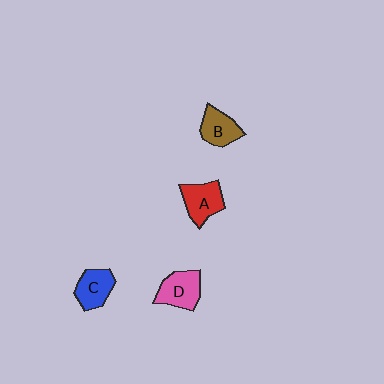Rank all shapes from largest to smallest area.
From largest to smallest: D (pink), A (red), C (blue), B (brown).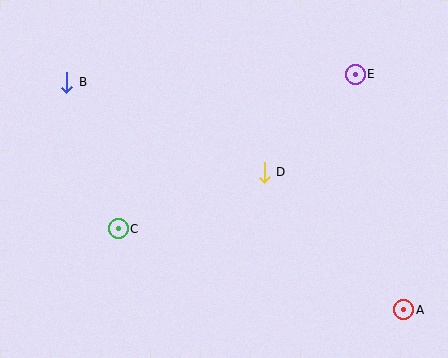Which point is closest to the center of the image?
Point D at (264, 172) is closest to the center.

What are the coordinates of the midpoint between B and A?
The midpoint between B and A is at (235, 196).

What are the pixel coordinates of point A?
Point A is at (404, 310).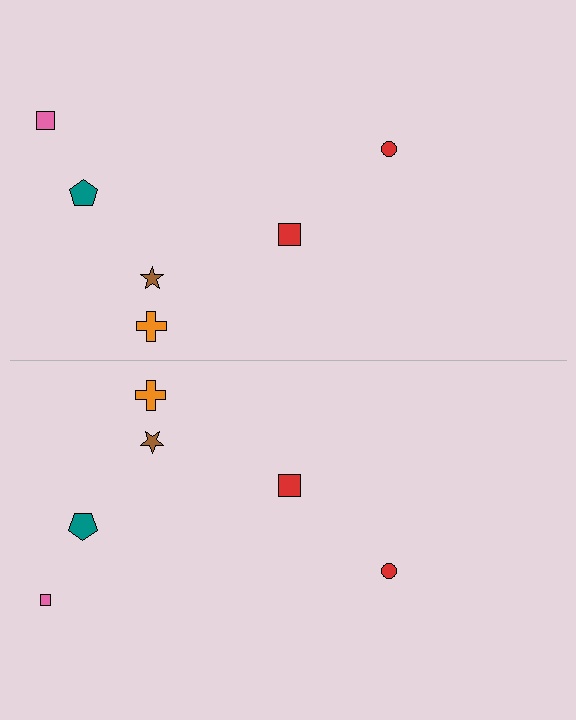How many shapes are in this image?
There are 12 shapes in this image.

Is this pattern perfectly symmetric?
No, the pattern is not perfectly symmetric. The pink square on the bottom side has a different size than its mirror counterpart.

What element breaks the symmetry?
The pink square on the bottom side has a different size than its mirror counterpart.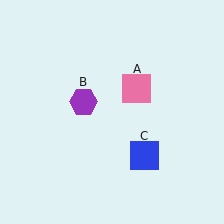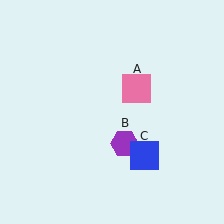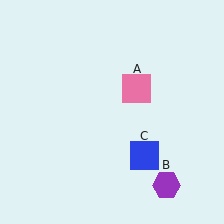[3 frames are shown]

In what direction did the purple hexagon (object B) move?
The purple hexagon (object B) moved down and to the right.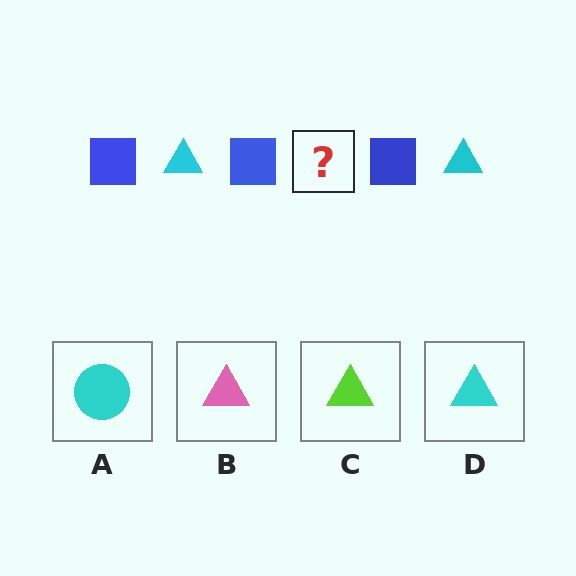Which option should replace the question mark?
Option D.